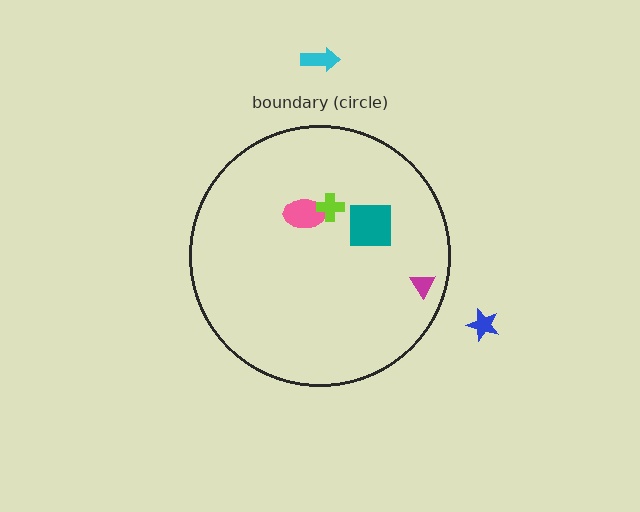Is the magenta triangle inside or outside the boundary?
Inside.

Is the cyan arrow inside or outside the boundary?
Outside.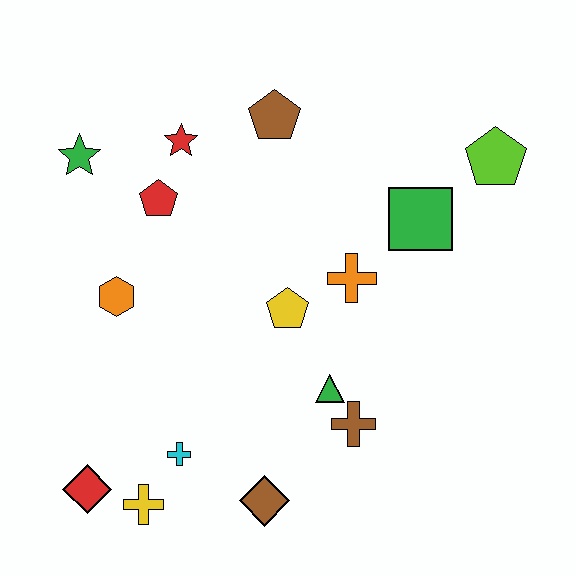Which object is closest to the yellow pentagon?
The orange cross is closest to the yellow pentagon.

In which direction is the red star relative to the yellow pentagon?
The red star is above the yellow pentagon.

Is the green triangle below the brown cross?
No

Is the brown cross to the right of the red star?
Yes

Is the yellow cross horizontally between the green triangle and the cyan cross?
No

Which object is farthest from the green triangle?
The green star is farthest from the green triangle.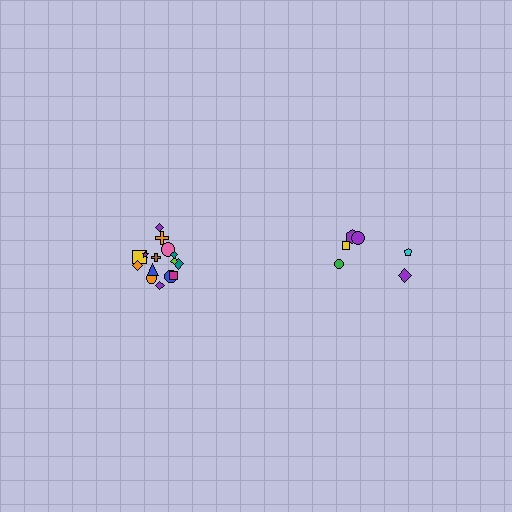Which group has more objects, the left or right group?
The left group.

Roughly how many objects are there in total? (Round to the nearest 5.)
Roughly 20 objects in total.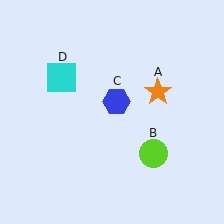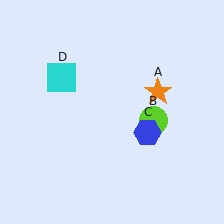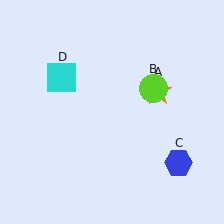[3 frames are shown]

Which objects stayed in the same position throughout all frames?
Orange star (object A) and cyan square (object D) remained stationary.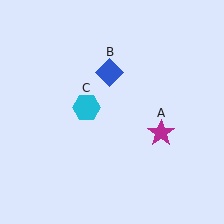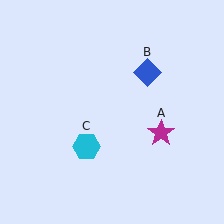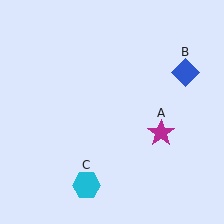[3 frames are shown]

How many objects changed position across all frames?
2 objects changed position: blue diamond (object B), cyan hexagon (object C).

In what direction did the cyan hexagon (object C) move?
The cyan hexagon (object C) moved down.